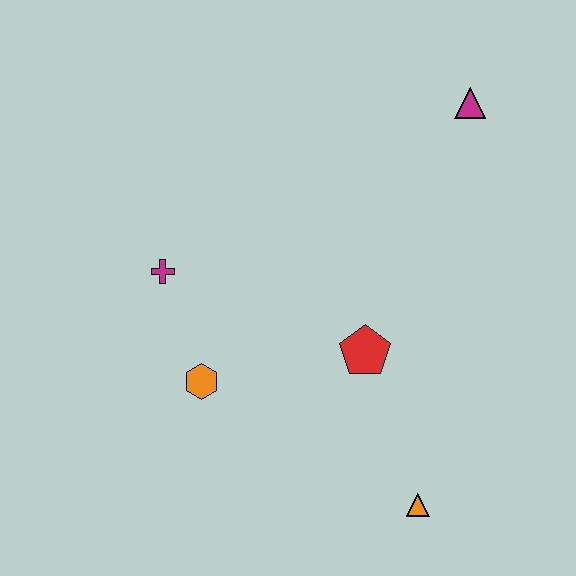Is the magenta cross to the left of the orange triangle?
Yes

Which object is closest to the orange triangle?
The red pentagon is closest to the orange triangle.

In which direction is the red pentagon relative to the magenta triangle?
The red pentagon is below the magenta triangle.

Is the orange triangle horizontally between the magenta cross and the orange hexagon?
No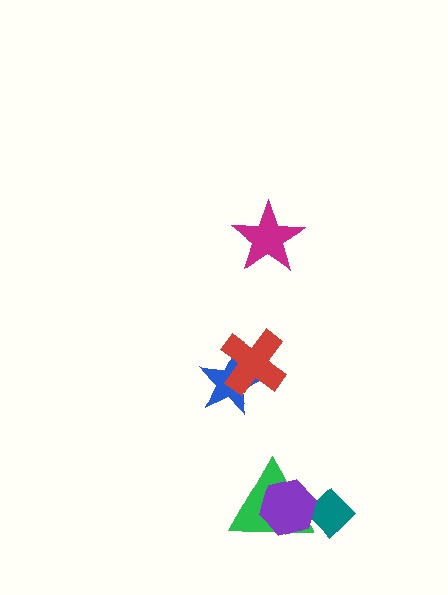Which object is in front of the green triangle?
The purple hexagon is in front of the green triangle.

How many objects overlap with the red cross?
1 object overlaps with the red cross.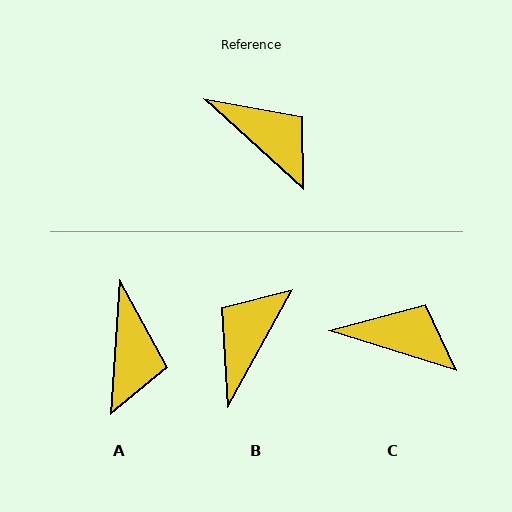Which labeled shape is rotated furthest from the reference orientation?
B, about 104 degrees away.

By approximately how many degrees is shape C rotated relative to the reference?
Approximately 25 degrees counter-clockwise.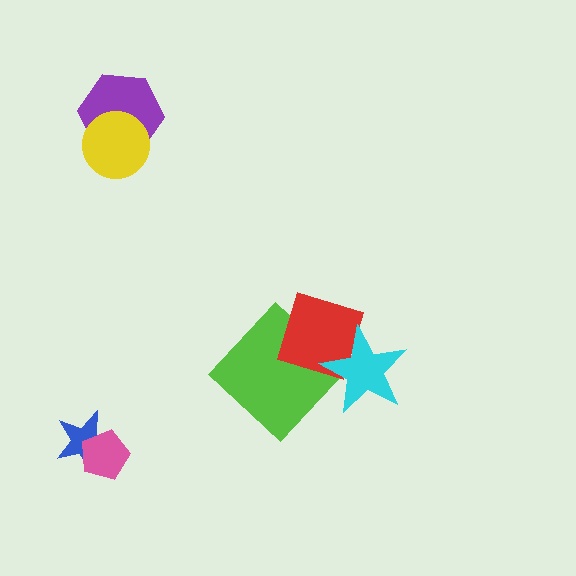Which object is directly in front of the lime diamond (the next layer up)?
The red diamond is directly in front of the lime diamond.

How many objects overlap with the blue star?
1 object overlaps with the blue star.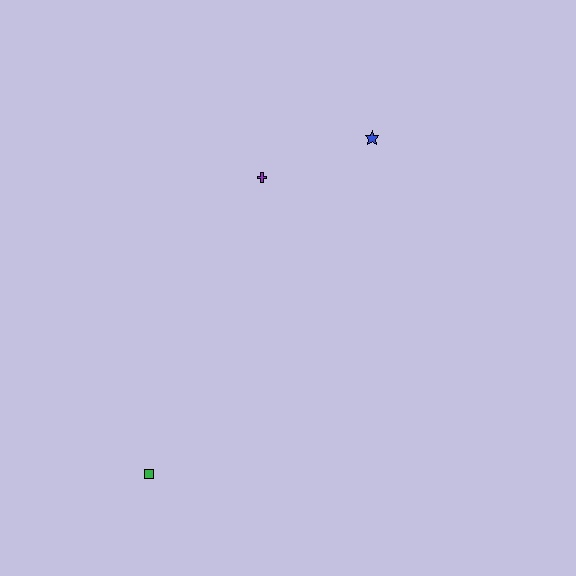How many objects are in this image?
There are 3 objects.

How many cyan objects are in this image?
There are no cyan objects.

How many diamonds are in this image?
There are no diamonds.